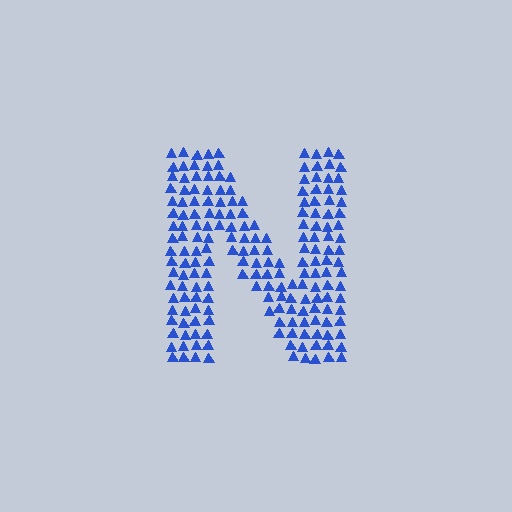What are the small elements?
The small elements are triangles.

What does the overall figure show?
The overall figure shows the letter N.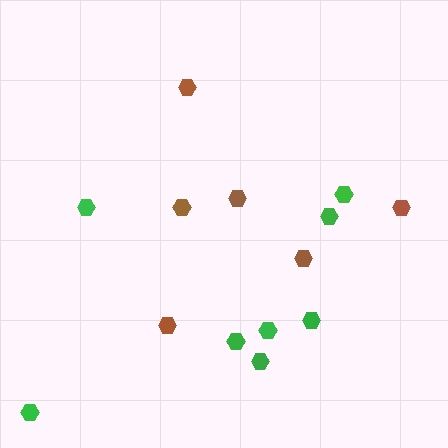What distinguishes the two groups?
There are 2 groups: one group of brown hexagons (6) and one group of green hexagons (8).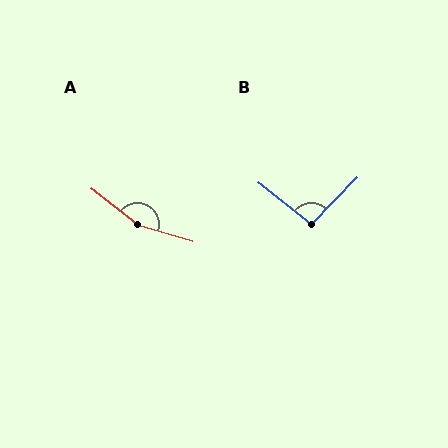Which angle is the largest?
A, at approximately 158 degrees.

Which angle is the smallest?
B, at approximately 96 degrees.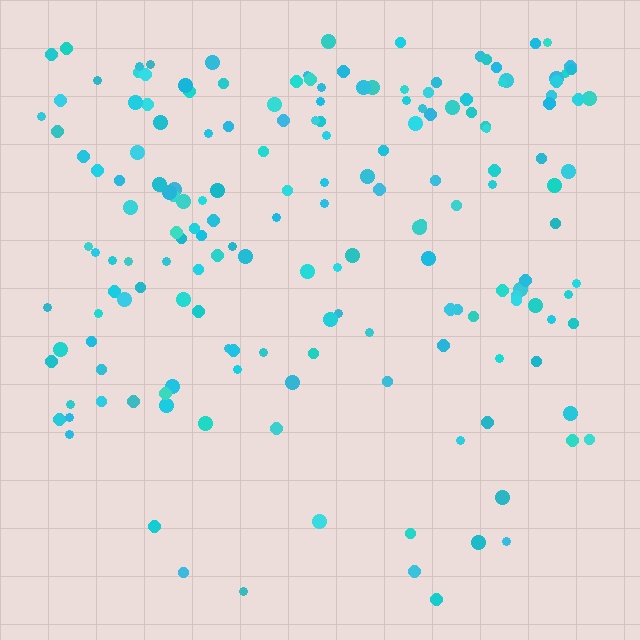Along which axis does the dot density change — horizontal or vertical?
Vertical.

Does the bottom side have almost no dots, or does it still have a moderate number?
Still a moderate number, just noticeably fewer than the top.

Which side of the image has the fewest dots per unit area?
The bottom.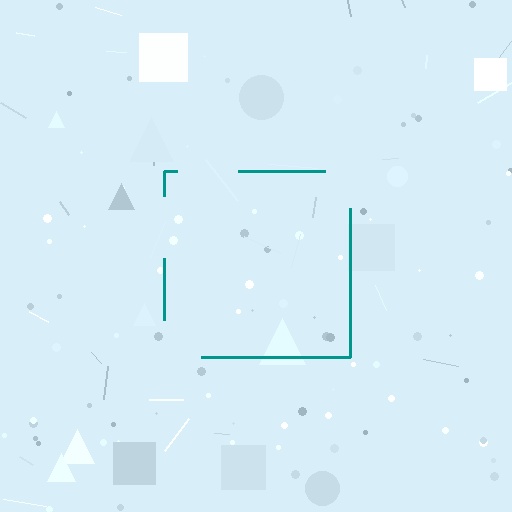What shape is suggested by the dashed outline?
The dashed outline suggests a square.